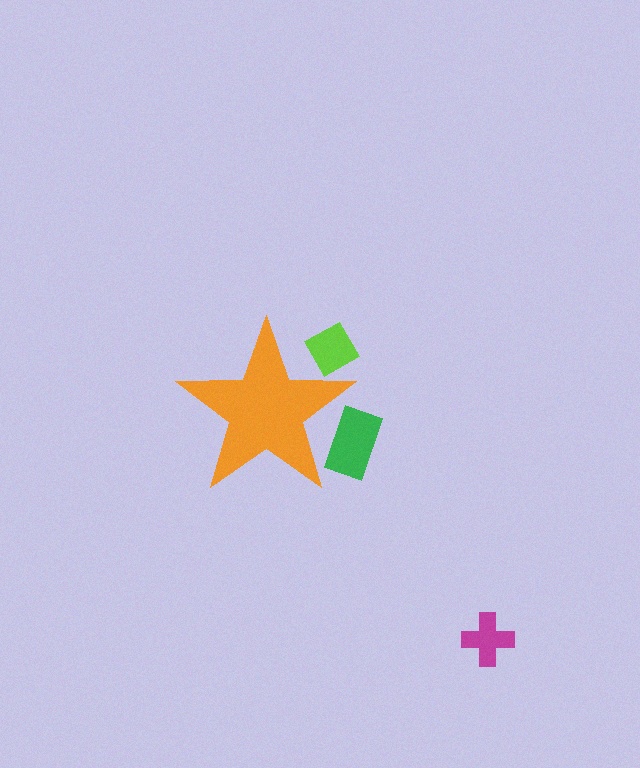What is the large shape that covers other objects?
An orange star.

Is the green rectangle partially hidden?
Yes, the green rectangle is partially hidden behind the orange star.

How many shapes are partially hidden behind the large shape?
2 shapes are partially hidden.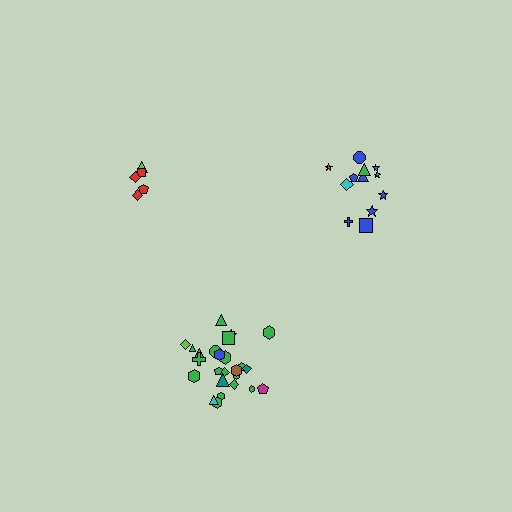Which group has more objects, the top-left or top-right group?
The top-right group.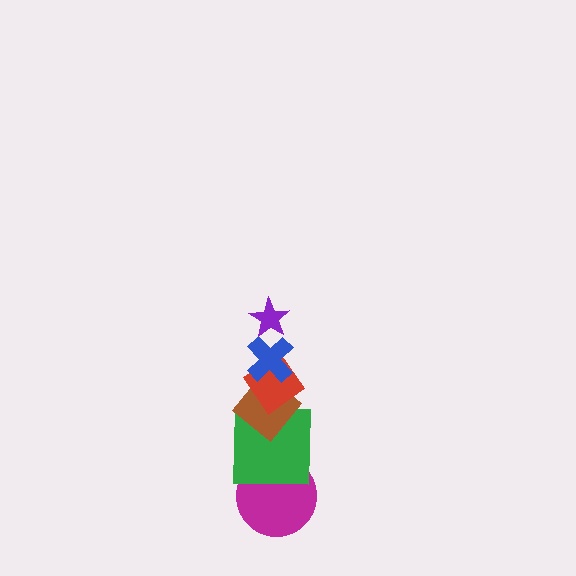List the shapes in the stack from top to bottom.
From top to bottom: the purple star, the blue cross, the red diamond, the brown diamond, the green square, the magenta circle.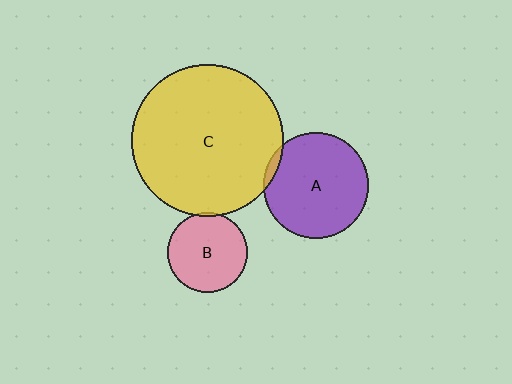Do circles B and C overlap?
Yes.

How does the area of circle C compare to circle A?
Approximately 2.1 times.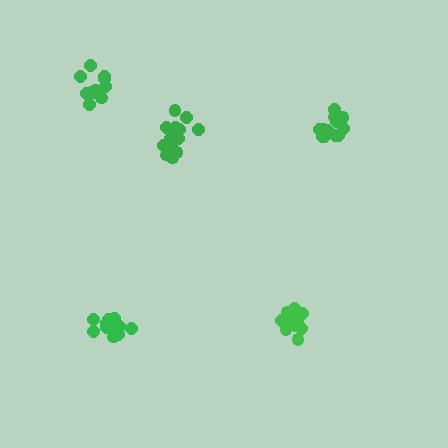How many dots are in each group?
Group 1: 12 dots, Group 2: 16 dots, Group 3: 12 dots, Group 4: 16 dots, Group 5: 12 dots (68 total).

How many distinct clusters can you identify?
There are 5 distinct clusters.